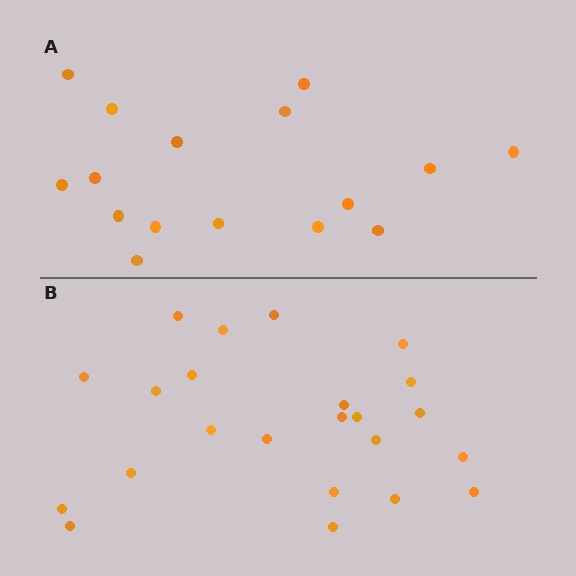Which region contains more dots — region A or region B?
Region B (the bottom region) has more dots.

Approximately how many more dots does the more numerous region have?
Region B has roughly 8 or so more dots than region A.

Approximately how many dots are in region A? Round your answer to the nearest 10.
About 20 dots. (The exact count is 16, which rounds to 20.)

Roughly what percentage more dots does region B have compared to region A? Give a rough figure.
About 45% more.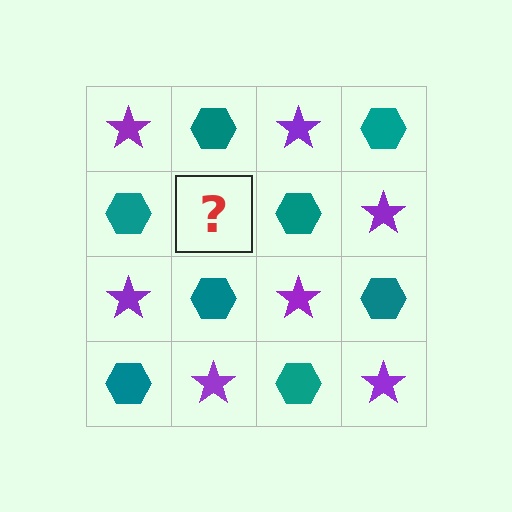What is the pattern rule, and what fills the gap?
The rule is that it alternates purple star and teal hexagon in a checkerboard pattern. The gap should be filled with a purple star.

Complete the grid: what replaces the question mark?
The question mark should be replaced with a purple star.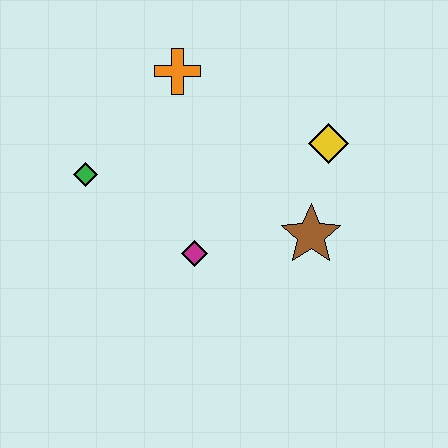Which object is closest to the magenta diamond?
The brown star is closest to the magenta diamond.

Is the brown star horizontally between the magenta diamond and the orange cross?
No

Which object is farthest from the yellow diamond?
The green diamond is farthest from the yellow diamond.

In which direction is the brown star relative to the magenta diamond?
The brown star is to the right of the magenta diamond.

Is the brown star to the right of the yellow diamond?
No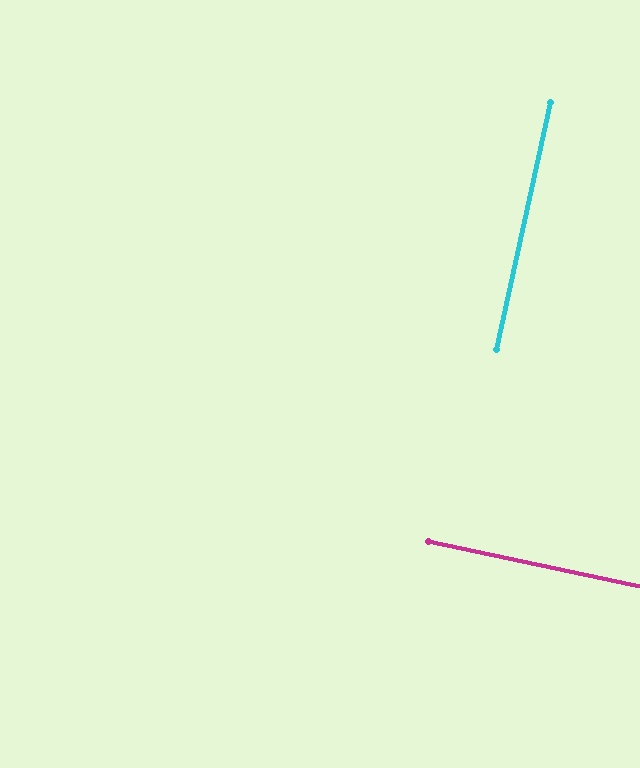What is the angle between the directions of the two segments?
Approximately 90 degrees.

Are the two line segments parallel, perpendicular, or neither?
Perpendicular — they meet at approximately 90°.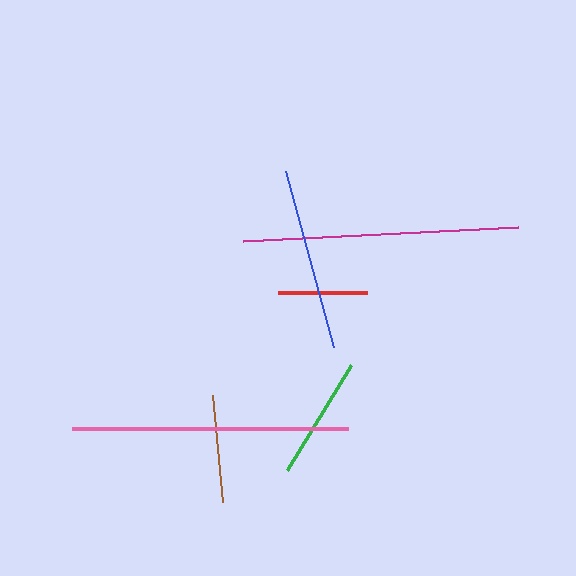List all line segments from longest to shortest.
From longest to shortest: pink, magenta, blue, green, brown, red.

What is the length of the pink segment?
The pink segment is approximately 277 pixels long.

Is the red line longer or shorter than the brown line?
The brown line is longer than the red line.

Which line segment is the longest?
The pink line is the longest at approximately 277 pixels.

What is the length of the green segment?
The green segment is approximately 123 pixels long.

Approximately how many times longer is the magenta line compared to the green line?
The magenta line is approximately 2.2 times the length of the green line.